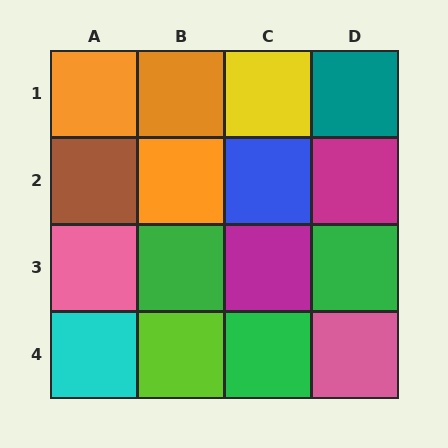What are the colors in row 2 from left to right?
Brown, orange, blue, magenta.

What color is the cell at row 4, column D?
Pink.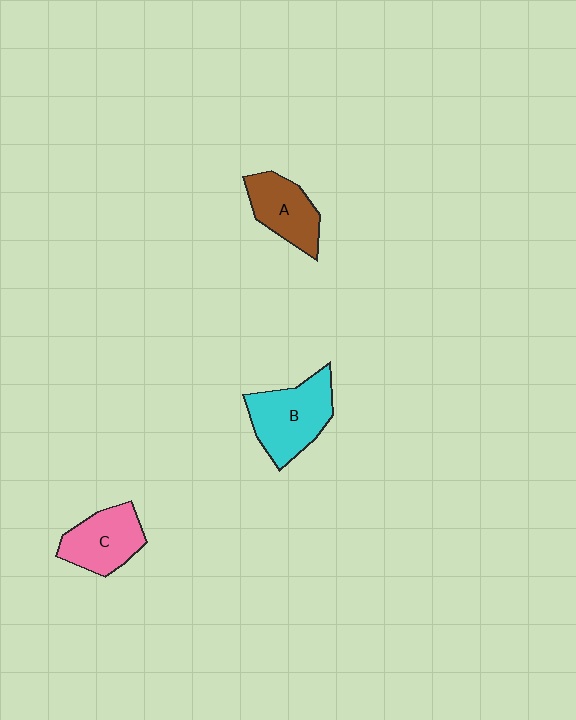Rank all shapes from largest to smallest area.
From largest to smallest: B (cyan), C (pink), A (brown).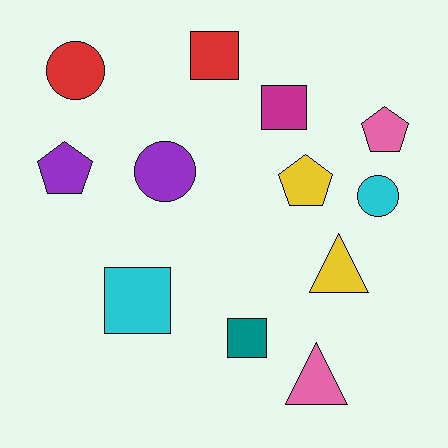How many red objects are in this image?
There are 2 red objects.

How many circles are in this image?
There are 3 circles.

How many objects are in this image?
There are 12 objects.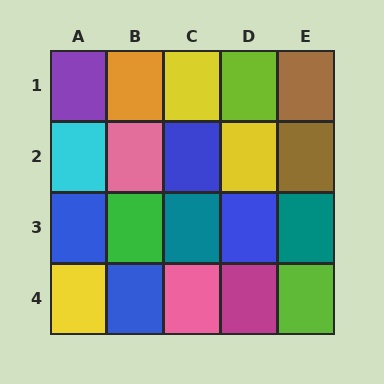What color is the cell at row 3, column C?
Teal.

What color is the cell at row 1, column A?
Purple.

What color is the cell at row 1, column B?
Orange.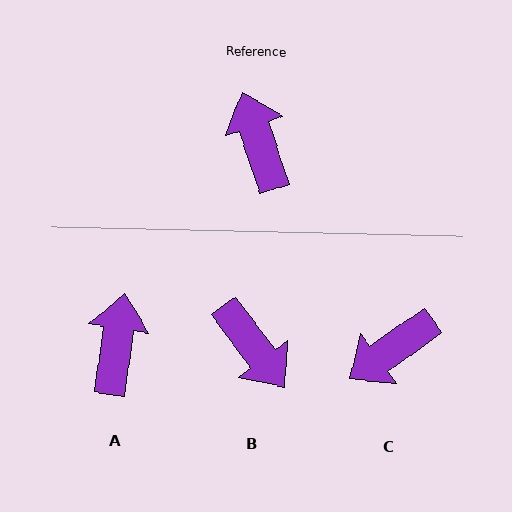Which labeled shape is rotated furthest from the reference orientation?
B, about 162 degrees away.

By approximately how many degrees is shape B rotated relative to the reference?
Approximately 162 degrees clockwise.